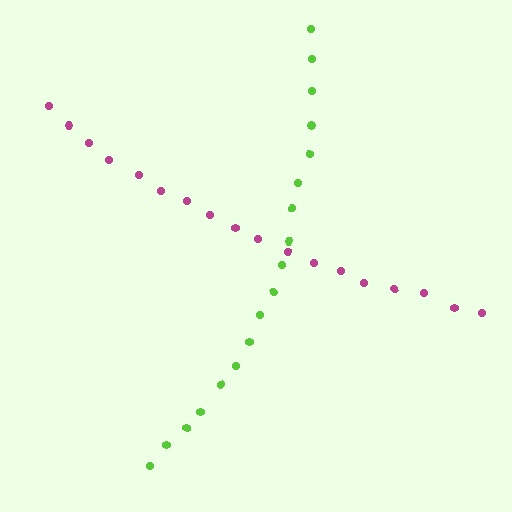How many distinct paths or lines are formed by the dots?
There are 2 distinct paths.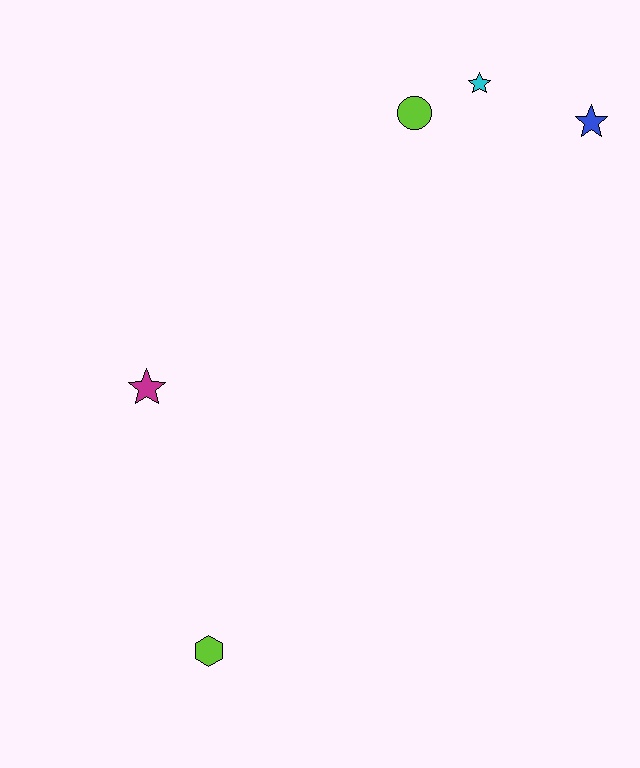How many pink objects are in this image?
There are no pink objects.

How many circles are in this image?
There is 1 circle.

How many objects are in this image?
There are 5 objects.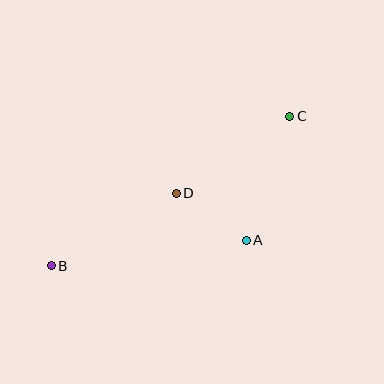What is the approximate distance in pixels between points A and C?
The distance between A and C is approximately 131 pixels.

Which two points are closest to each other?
Points A and D are closest to each other.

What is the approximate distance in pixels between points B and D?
The distance between B and D is approximately 145 pixels.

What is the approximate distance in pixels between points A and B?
The distance between A and B is approximately 197 pixels.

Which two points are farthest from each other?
Points B and C are farthest from each other.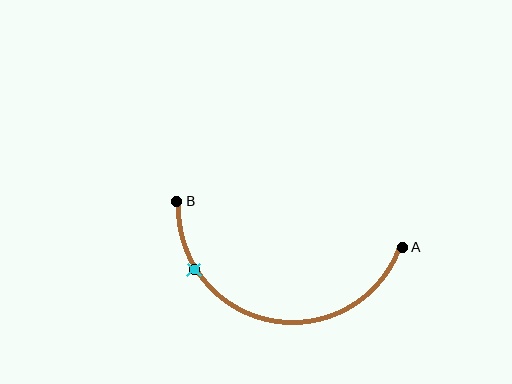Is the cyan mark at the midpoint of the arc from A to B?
No. The cyan mark lies on the arc but is closer to endpoint B. The arc midpoint would be at the point on the curve equidistant along the arc from both A and B.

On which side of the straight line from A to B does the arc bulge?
The arc bulges below the straight line connecting A and B.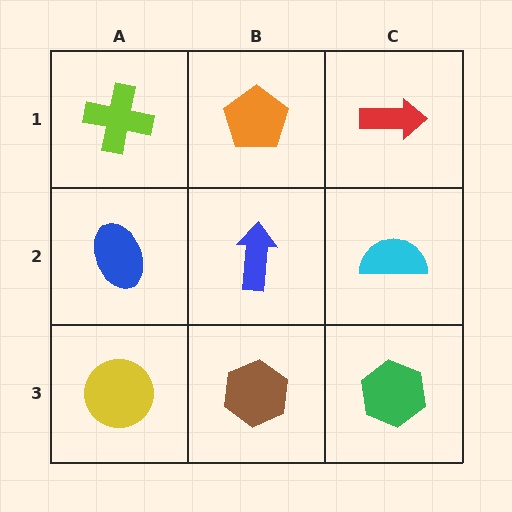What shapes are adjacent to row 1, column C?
A cyan semicircle (row 2, column C), an orange pentagon (row 1, column B).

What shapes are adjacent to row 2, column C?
A red arrow (row 1, column C), a green hexagon (row 3, column C), a blue arrow (row 2, column B).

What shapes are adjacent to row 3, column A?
A blue ellipse (row 2, column A), a brown hexagon (row 3, column B).